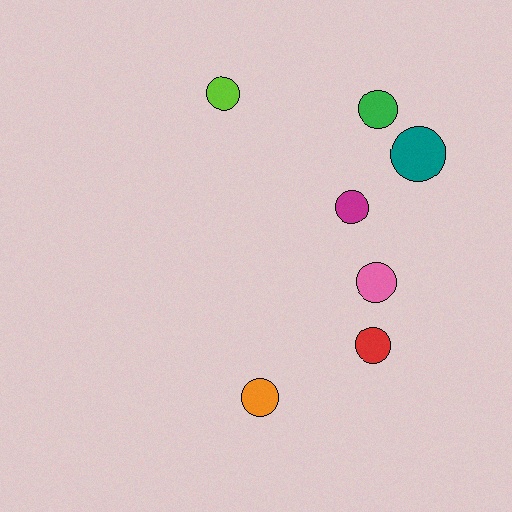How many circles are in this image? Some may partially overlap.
There are 7 circles.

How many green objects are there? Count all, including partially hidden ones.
There is 1 green object.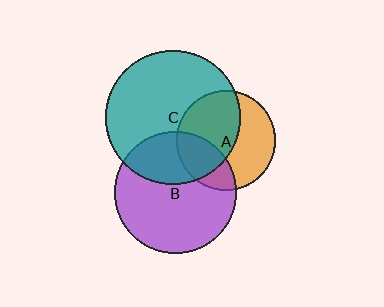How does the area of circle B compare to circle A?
Approximately 1.5 times.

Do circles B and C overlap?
Yes.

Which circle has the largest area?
Circle C (teal).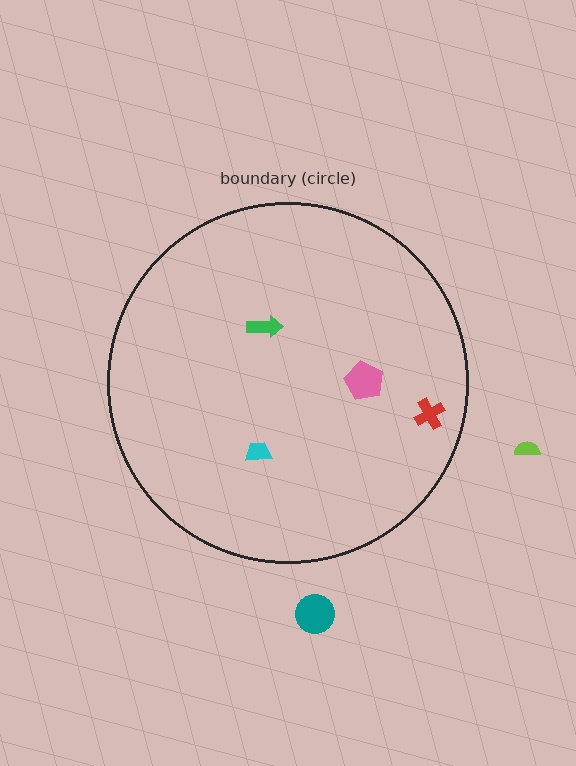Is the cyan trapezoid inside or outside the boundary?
Inside.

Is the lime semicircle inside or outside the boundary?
Outside.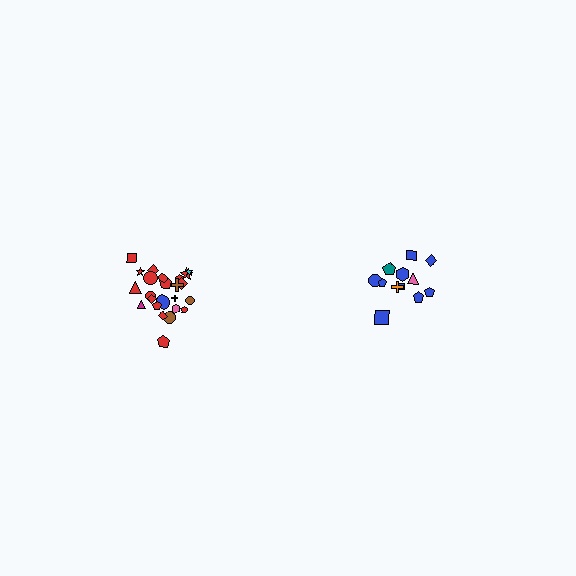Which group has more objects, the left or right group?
The left group.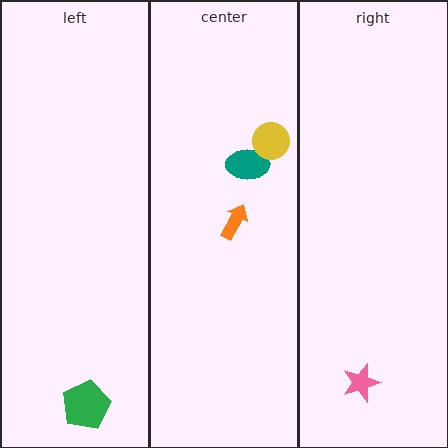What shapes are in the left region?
The green pentagon.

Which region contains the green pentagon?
The left region.